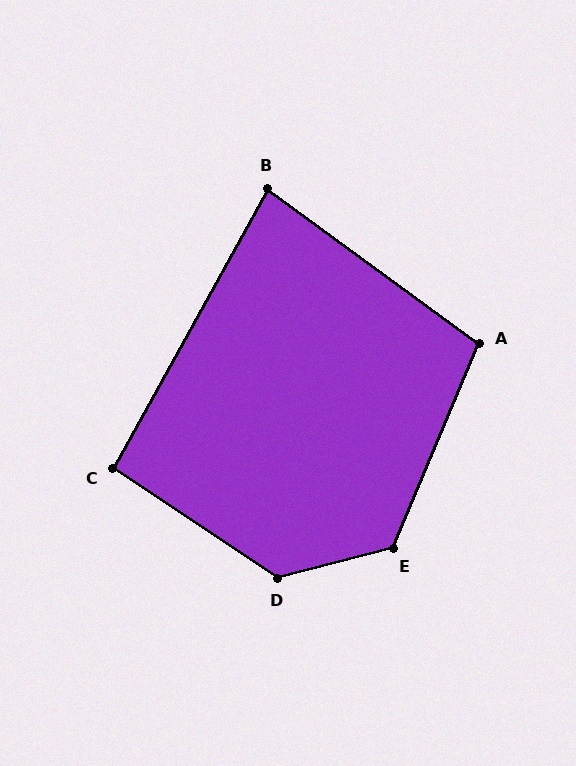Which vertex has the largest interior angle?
D, at approximately 132 degrees.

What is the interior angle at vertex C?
Approximately 94 degrees (approximately right).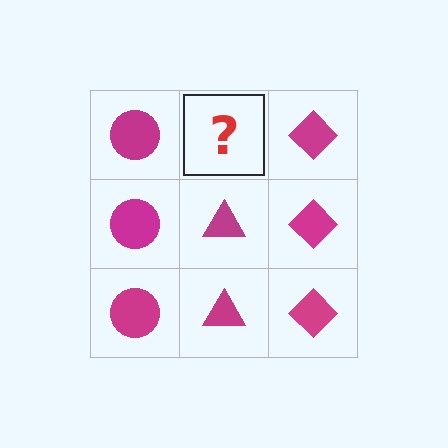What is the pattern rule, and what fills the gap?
The rule is that each column has a consistent shape. The gap should be filled with a magenta triangle.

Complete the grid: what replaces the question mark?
The question mark should be replaced with a magenta triangle.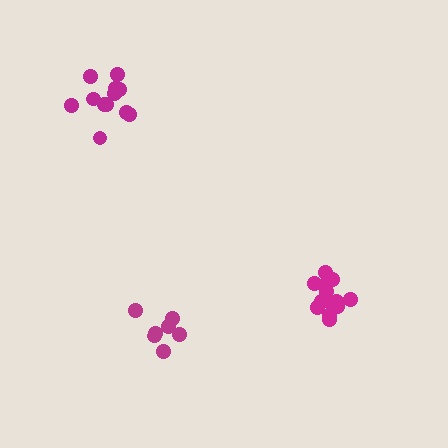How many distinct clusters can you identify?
There are 3 distinct clusters.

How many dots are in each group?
Group 1: 13 dots, Group 2: 7 dots, Group 3: 12 dots (32 total).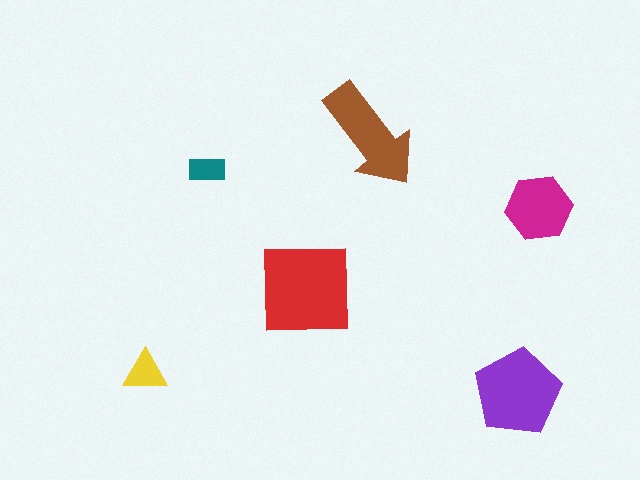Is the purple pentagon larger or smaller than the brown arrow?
Larger.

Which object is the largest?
The red square.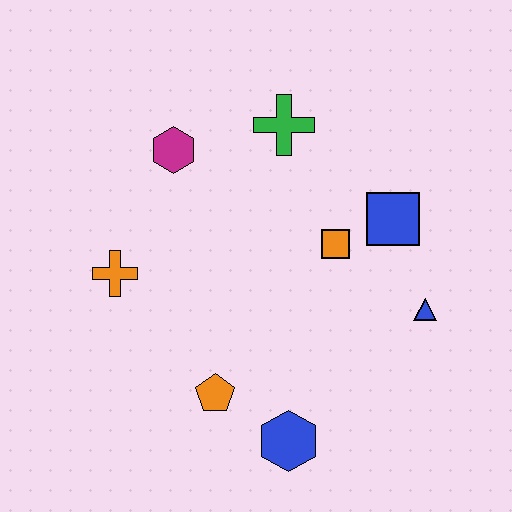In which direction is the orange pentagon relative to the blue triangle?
The orange pentagon is to the left of the blue triangle.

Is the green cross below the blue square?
No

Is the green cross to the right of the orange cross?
Yes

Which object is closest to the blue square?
The orange square is closest to the blue square.